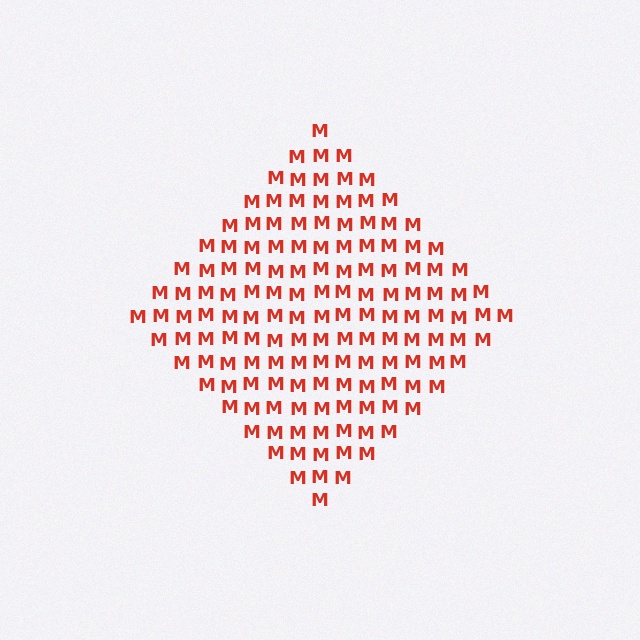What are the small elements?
The small elements are letter M's.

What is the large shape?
The large shape is a diamond.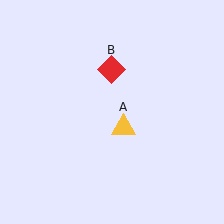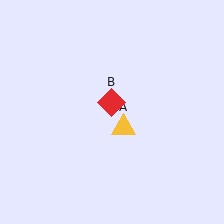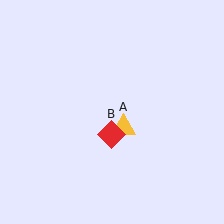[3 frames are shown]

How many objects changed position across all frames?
1 object changed position: red diamond (object B).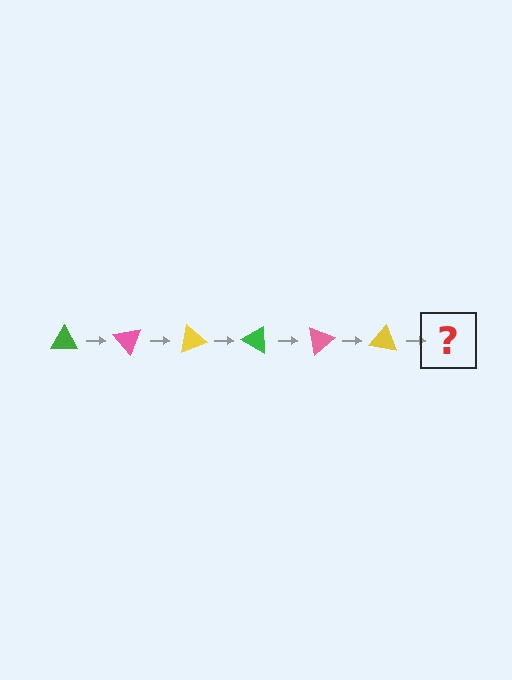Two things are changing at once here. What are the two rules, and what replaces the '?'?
The two rules are that it rotates 50 degrees each step and the color cycles through green, pink, and yellow. The '?' should be a green triangle, rotated 300 degrees from the start.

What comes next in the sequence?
The next element should be a green triangle, rotated 300 degrees from the start.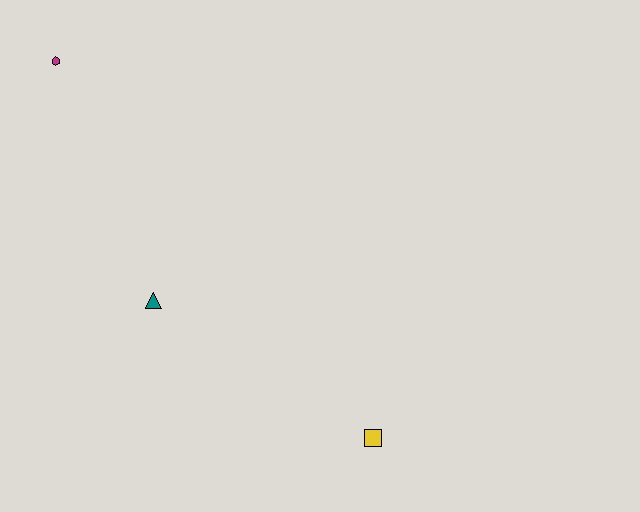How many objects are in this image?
There are 3 objects.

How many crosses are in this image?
There are no crosses.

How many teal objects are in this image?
There is 1 teal object.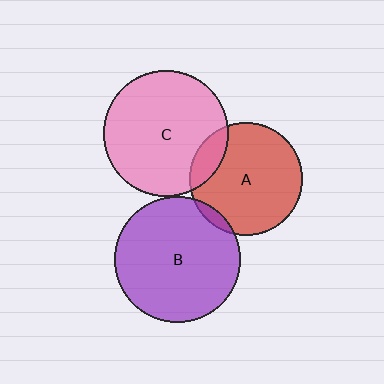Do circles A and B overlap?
Yes.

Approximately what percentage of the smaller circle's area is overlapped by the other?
Approximately 5%.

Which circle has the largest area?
Circle B (purple).